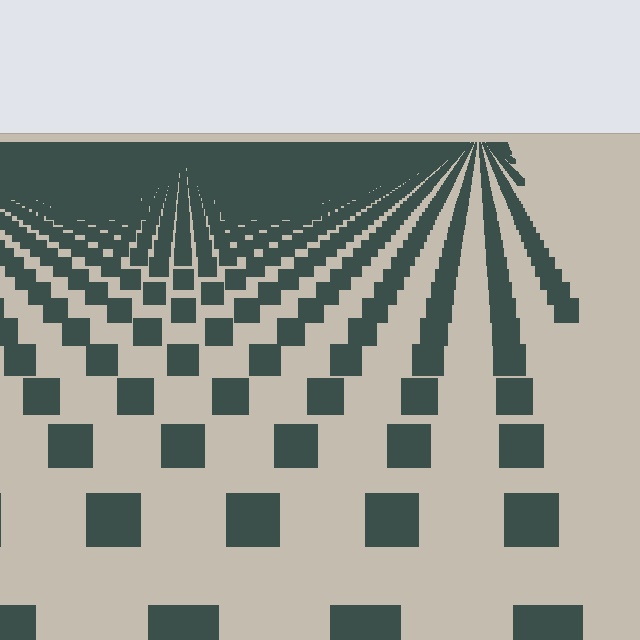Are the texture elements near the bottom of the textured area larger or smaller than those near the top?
Larger. Near the bottom, elements are closer to the viewer and appear at a bigger on-screen size.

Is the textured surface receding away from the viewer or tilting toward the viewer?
The surface is receding away from the viewer. Texture elements get smaller and denser toward the top.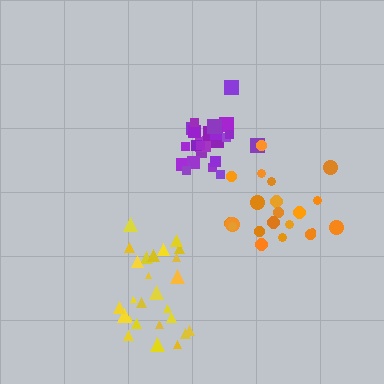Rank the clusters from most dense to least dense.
purple, yellow, orange.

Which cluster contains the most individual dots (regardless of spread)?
Purple (27).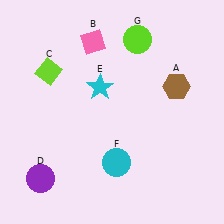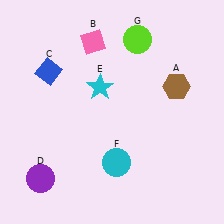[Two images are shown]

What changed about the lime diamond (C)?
In Image 1, C is lime. In Image 2, it changed to blue.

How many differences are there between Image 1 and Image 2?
There is 1 difference between the two images.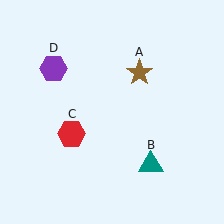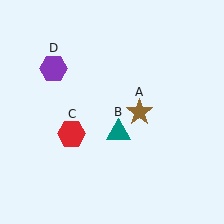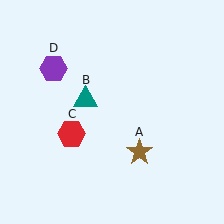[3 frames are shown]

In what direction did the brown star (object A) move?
The brown star (object A) moved down.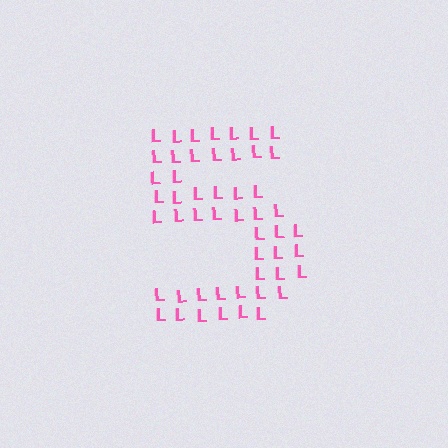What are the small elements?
The small elements are letter L's.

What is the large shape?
The large shape is the digit 5.